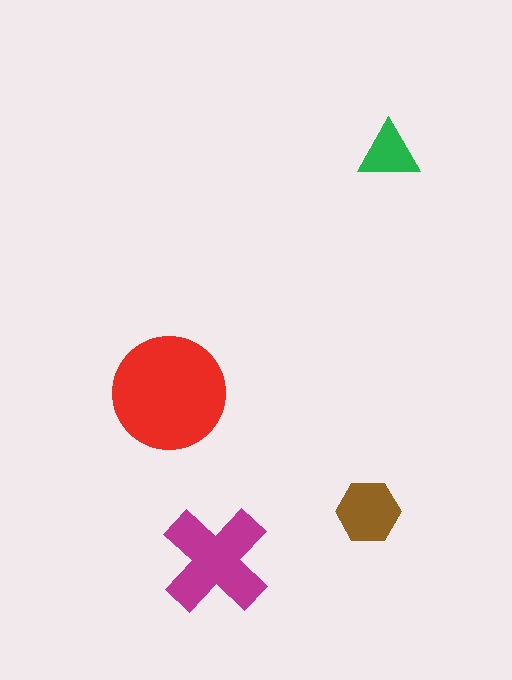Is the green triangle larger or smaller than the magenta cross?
Smaller.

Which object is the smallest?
The green triangle.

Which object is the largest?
The red circle.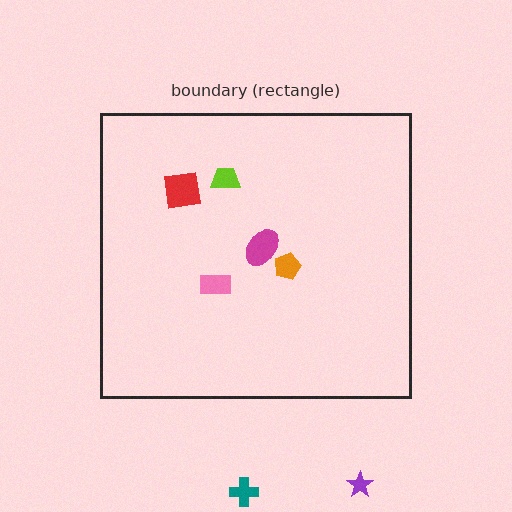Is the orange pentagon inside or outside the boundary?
Inside.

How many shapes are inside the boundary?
5 inside, 2 outside.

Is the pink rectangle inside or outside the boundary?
Inside.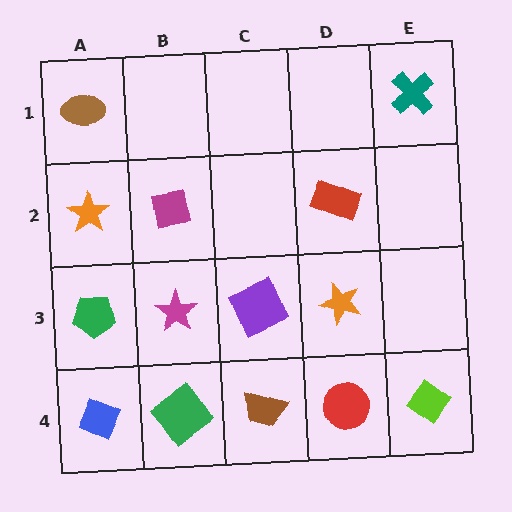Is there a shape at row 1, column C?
No, that cell is empty.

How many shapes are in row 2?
3 shapes.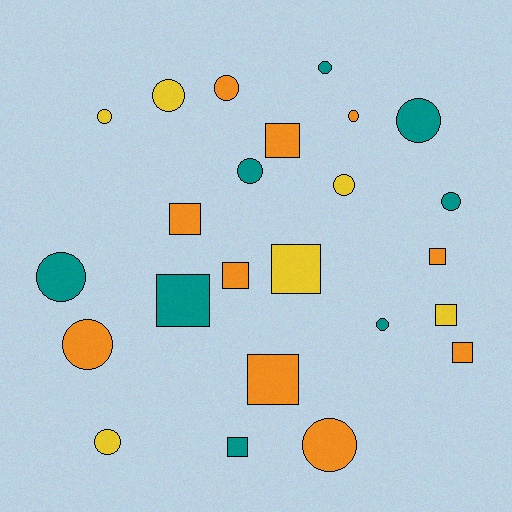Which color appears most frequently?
Orange, with 10 objects.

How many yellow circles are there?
There are 4 yellow circles.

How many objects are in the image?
There are 24 objects.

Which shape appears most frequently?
Circle, with 14 objects.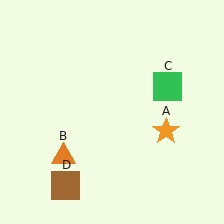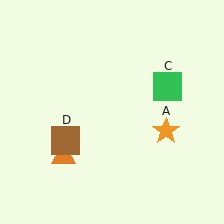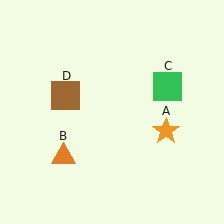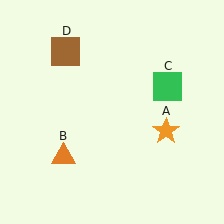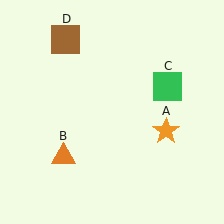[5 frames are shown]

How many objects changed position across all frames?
1 object changed position: brown square (object D).